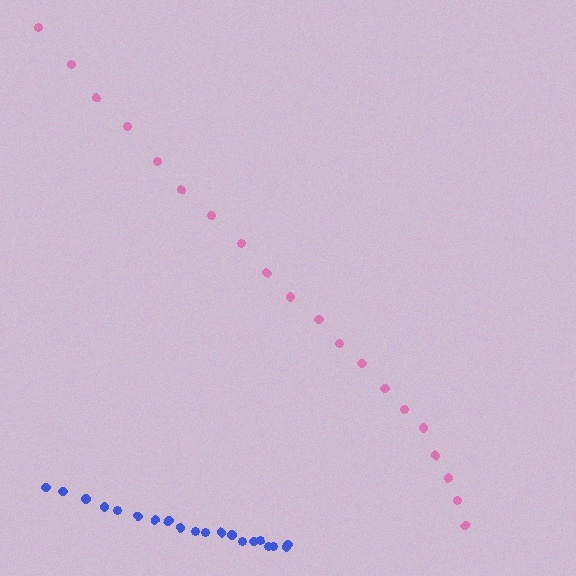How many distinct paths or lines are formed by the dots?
There are 2 distinct paths.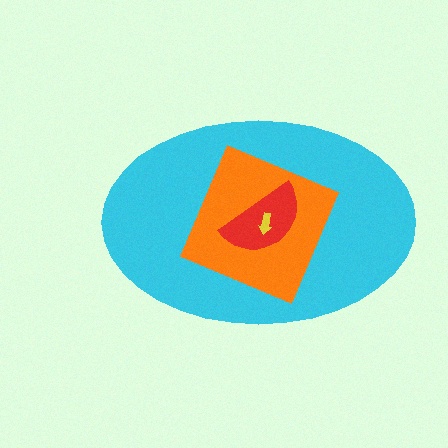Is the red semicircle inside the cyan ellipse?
Yes.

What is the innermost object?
The yellow arrow.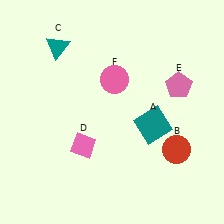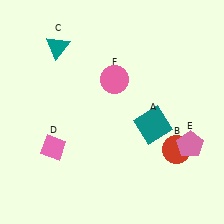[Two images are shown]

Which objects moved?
The objects that moved are: the pink diamond (D), the pink pentagon (E).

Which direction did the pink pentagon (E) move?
The pink pentagon (E) moved down.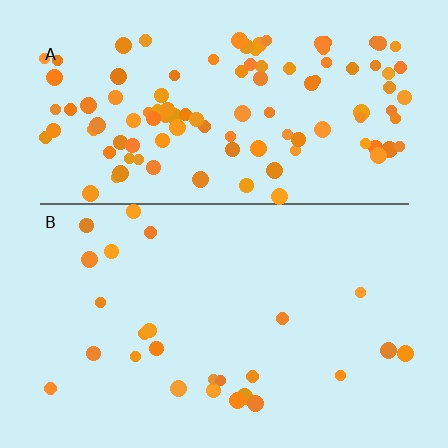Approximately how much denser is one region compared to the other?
Approximately 4.3× — region A over region B.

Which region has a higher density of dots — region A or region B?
A (the top).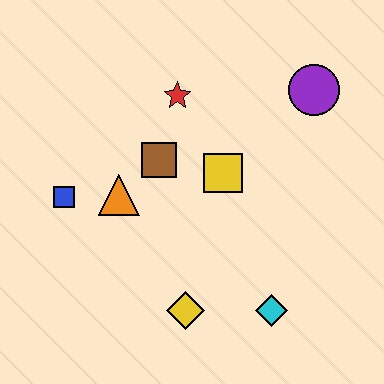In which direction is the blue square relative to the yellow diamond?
The blue square is to the left of the yellow diamond.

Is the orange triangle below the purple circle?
Yes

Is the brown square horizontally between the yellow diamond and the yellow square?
No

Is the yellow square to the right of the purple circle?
No